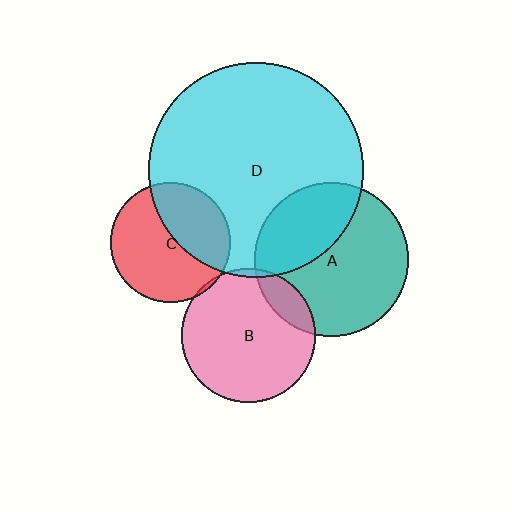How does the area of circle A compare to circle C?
Approximately 1.6 times.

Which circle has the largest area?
Circle D (cyan).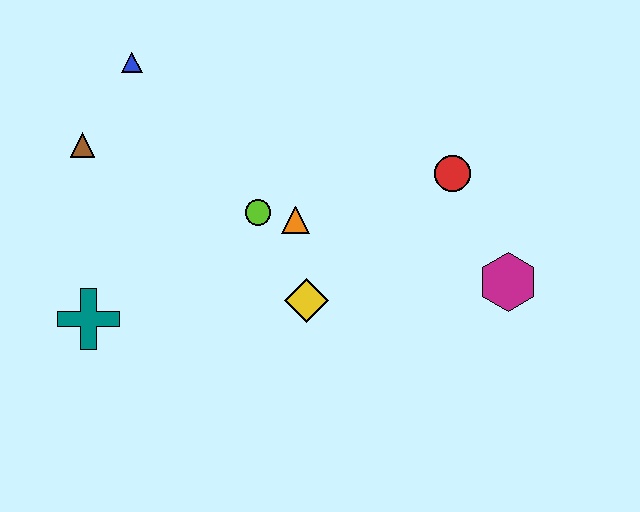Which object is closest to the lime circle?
The orange triangle is closest to the lime circle.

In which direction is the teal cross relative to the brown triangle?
The teal cross is below the brown triangle.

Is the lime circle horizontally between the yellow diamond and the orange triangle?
No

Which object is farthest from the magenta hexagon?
The brown triangle is farthest from the magenta hexagon.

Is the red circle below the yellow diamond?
No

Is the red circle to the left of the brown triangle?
No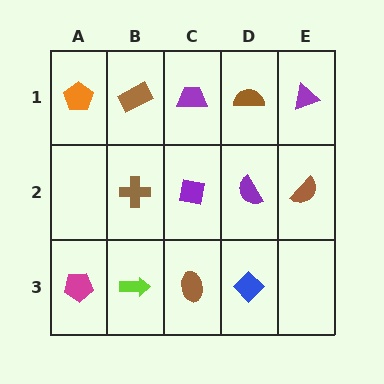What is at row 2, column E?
A brown semicircle.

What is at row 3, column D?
A blue diamond.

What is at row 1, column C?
A purple trapezoid.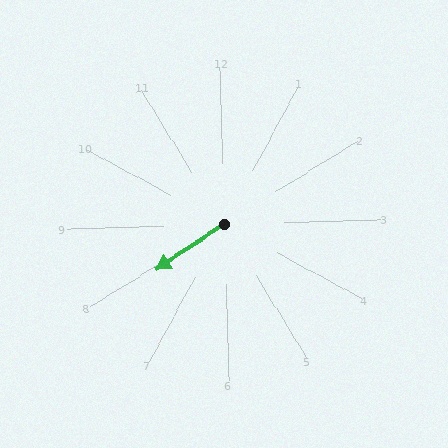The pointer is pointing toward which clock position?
Roughly 8 o'clock.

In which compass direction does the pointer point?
Southwest.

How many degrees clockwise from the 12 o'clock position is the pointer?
Approximately 238 degrees.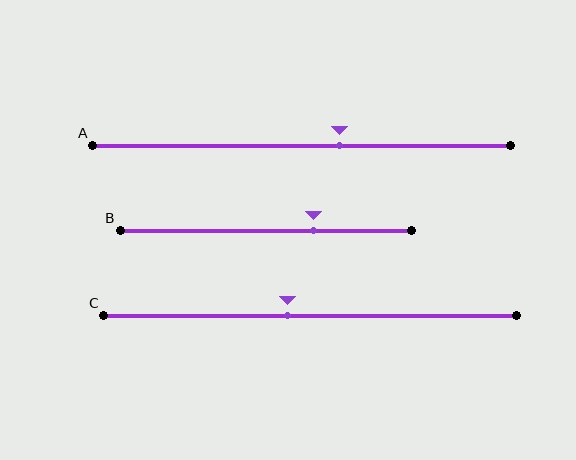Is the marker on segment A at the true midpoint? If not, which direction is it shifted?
No, the marker on segment A is shifted to the right by about 9% of the segment length.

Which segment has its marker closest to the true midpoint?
Segment C has its marker closest to the true midpoint.